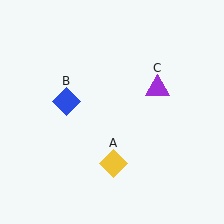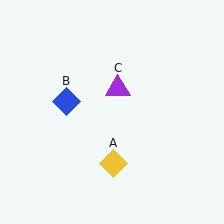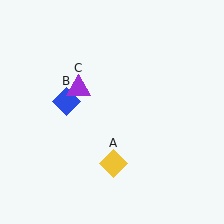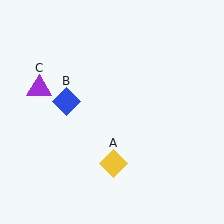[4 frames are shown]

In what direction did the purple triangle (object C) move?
The purple triangle (object C) moved left.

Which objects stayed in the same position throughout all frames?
Yellow diamond (object A) and blue diamond (object B) remained stationary.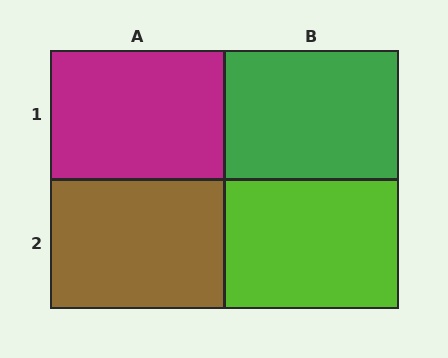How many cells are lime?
1 cell is lime.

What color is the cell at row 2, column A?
Brown.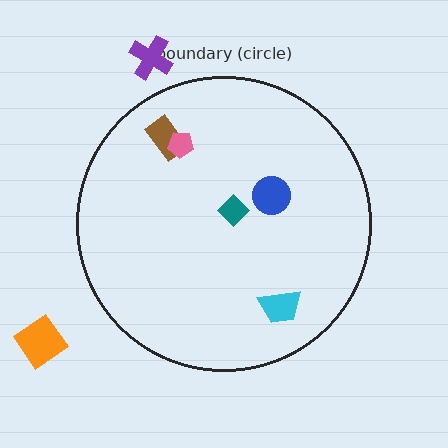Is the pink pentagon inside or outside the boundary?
Inside.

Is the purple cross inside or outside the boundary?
Outside.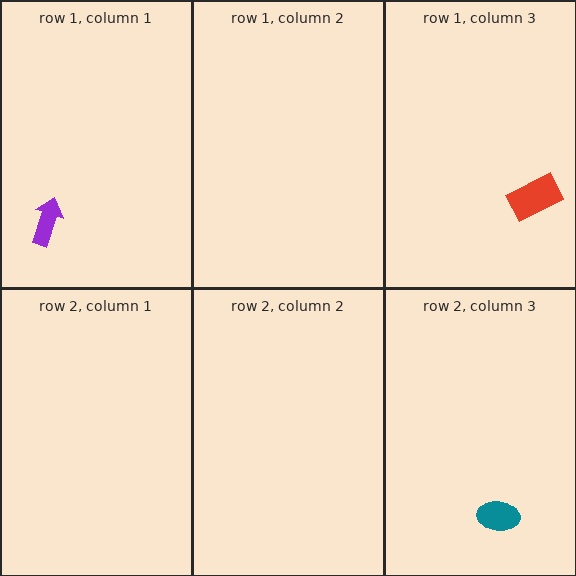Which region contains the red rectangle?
The row 1, column 3 region.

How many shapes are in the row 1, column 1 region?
1.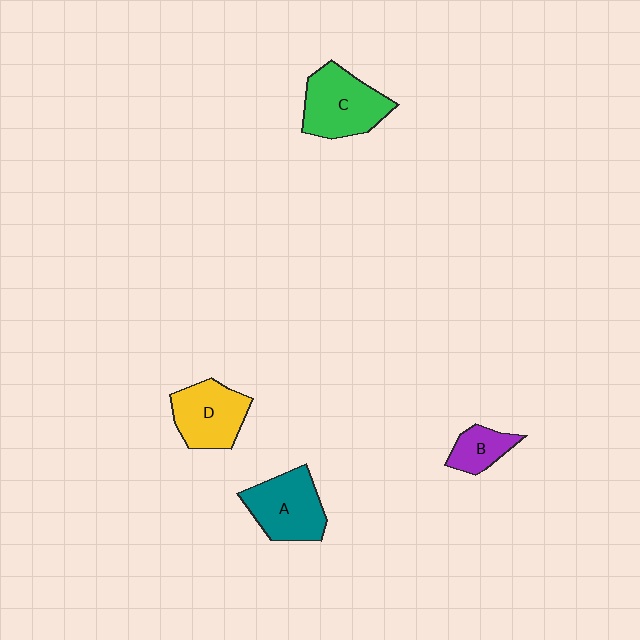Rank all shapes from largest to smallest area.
From largest to smallest: C (green), A (teal), D (yellow), B (purple).